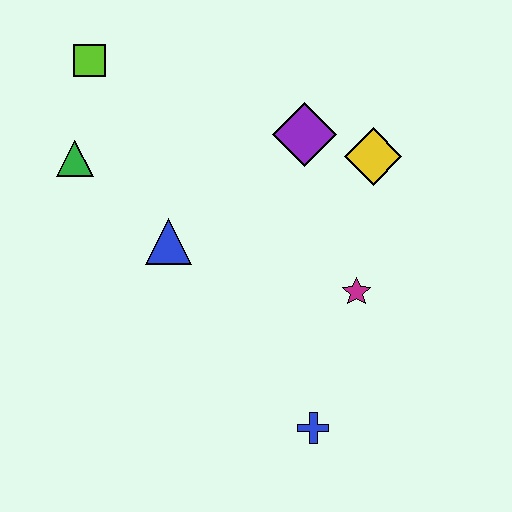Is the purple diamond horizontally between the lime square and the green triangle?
No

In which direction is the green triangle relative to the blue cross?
The green triangle is above the blue cross.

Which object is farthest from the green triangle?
The blue cross is farthest from the green triangle.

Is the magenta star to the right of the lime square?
Yes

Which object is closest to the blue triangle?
The green triangle is closest to the blue triangle.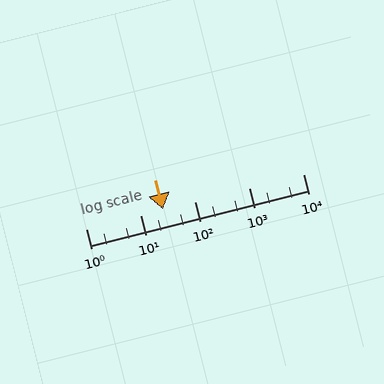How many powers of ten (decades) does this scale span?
The scale spans 4 decades, from 1 to 10000.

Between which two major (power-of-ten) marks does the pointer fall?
The pointer is between 10 and 100.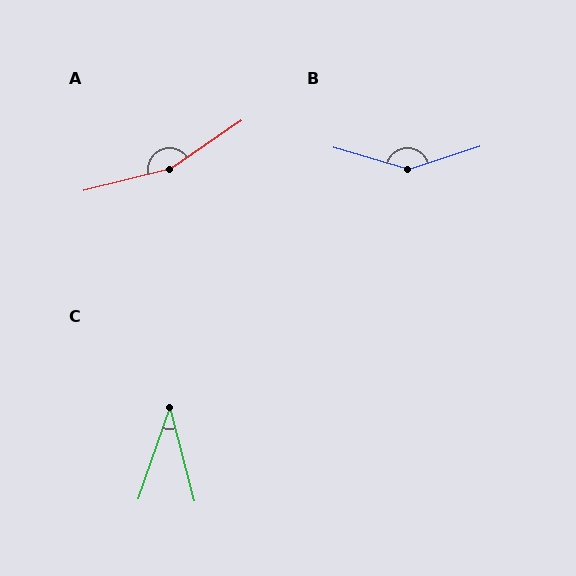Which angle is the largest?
A, at approximately 160 degrees.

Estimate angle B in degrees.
Approximately 146 degrees.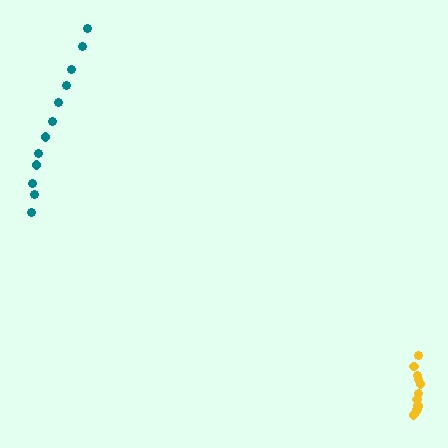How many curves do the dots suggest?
There are 2 distinct paths.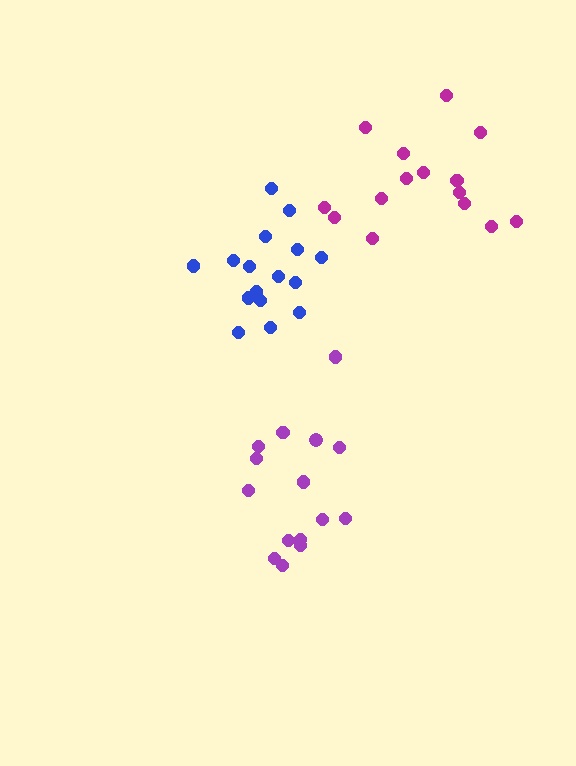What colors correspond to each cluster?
The clusters are colored: purple, blue, magenta.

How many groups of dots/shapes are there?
There are 3 groups.